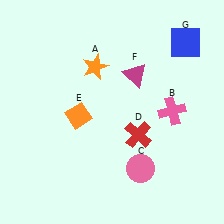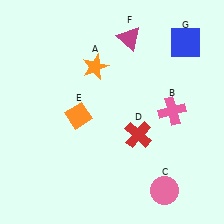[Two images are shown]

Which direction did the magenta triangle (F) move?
The magenta triangle (F) moved up.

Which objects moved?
The objects that moved are: the pink circle (C), the magenta triangle (F).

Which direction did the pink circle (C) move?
The pink circle (C) moved right.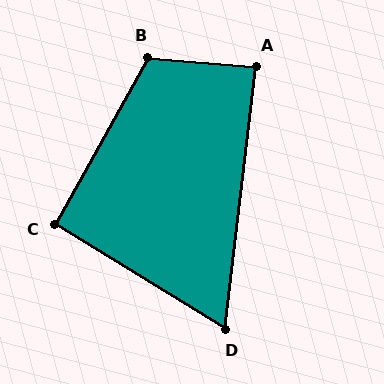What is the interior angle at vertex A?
Approximately 88 degrees (approximately right).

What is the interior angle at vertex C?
Approximately 92 degrees (approximately right).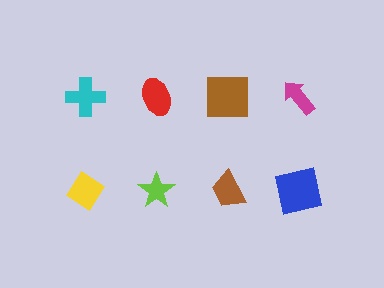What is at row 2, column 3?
A brown trapezoid.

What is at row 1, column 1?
A cyan cross.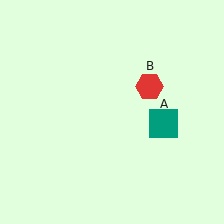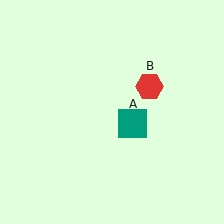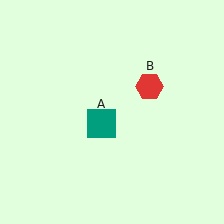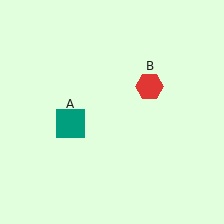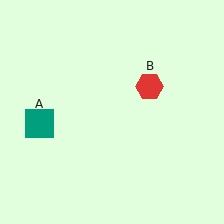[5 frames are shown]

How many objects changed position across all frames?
1 object changed position: teal square (object A).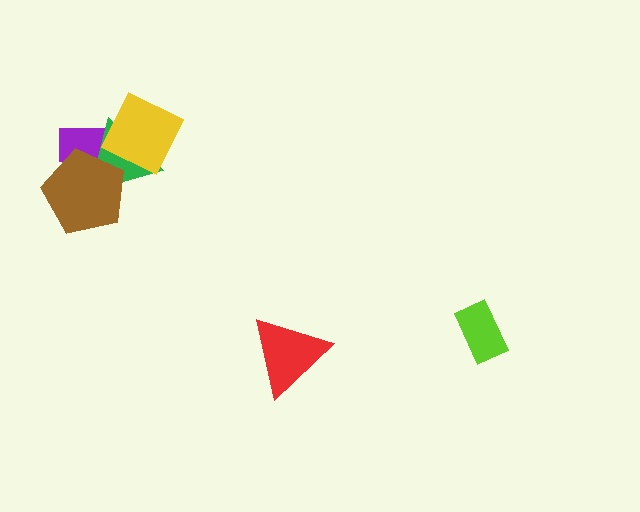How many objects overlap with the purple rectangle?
2 objects overlap with the purple rectangle.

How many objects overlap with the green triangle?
3 objects overlap with the green triangle.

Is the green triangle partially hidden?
Yes, it is partially covered by another shape.